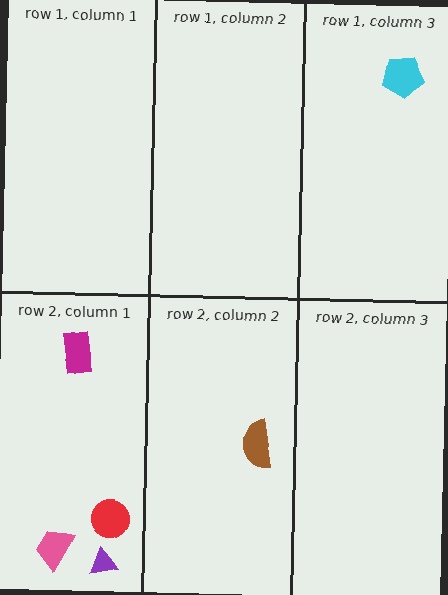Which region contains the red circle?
The row 2, column 1 region.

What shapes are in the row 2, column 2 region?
The brown semicircle.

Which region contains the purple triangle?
The row 2, column 1 region.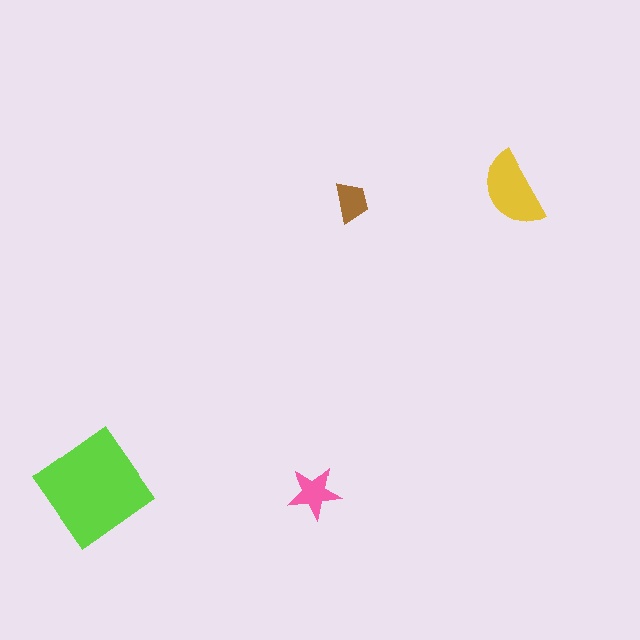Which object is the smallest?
The brown trapezoid.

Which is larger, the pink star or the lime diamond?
The lime diamond.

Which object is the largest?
The lime diamond.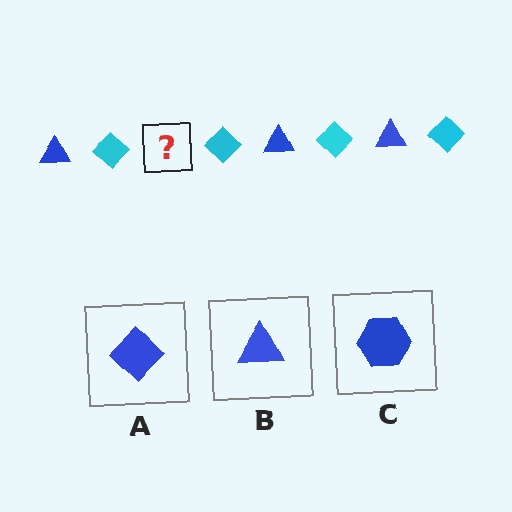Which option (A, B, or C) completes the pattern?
B.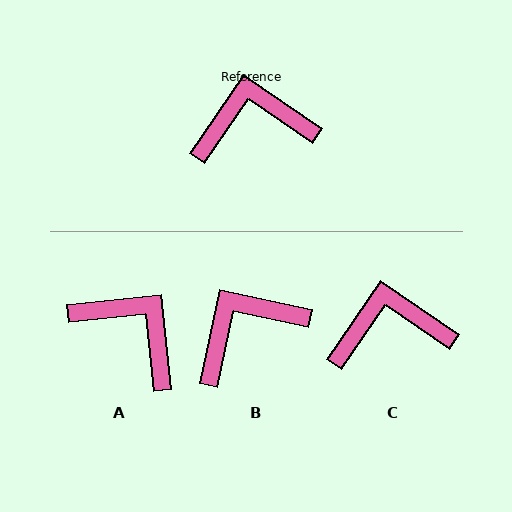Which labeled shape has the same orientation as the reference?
C.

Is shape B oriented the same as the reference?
No, it is off by about 22 degrees.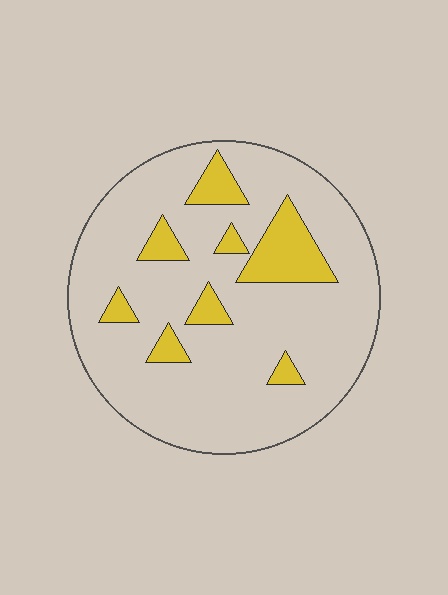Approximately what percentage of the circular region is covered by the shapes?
Approximately 15%.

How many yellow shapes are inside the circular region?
8.